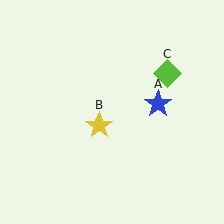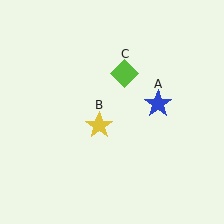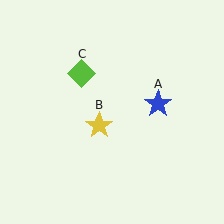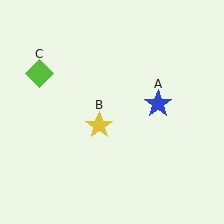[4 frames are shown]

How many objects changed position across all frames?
1 object changed position: lime diamond (object C).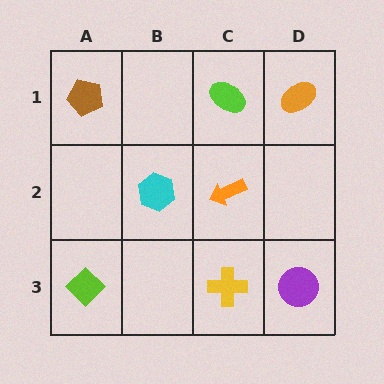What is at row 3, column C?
A yellow cross.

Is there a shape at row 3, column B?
No, that cell is empty.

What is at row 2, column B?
A cyan hexagon.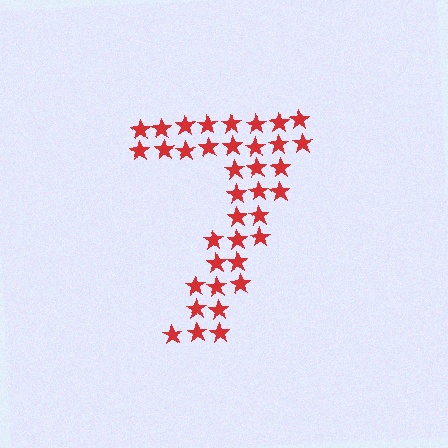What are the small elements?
The small elements are stars.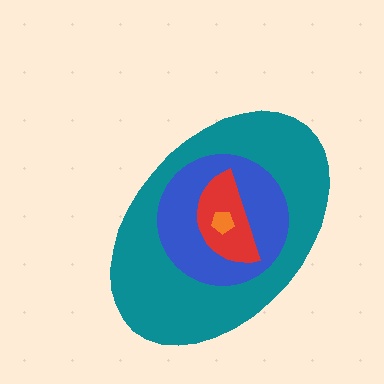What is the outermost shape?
The teal ellipse.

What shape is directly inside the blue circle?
The red semicircle.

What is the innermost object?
The orange pentagon.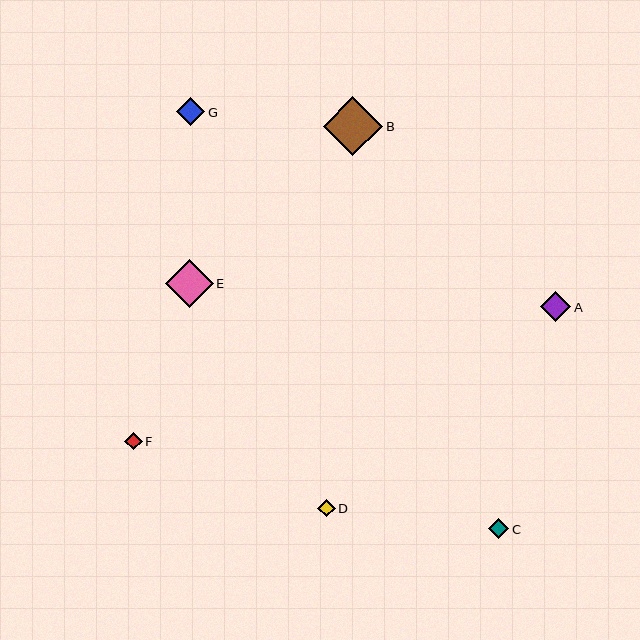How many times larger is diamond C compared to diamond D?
Diamond C is approximately 1.2 times the size of diamond D.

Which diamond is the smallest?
Diamond D is the smallest with a size of approximately 17 pixels.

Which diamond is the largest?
Diamond B is the largest with a size of approximately 59 pixels.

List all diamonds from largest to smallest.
From largest to smallest: B, E, A, G, C, F, D.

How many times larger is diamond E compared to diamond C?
Diamond E is approximately 2.4 times the size of diamond C.